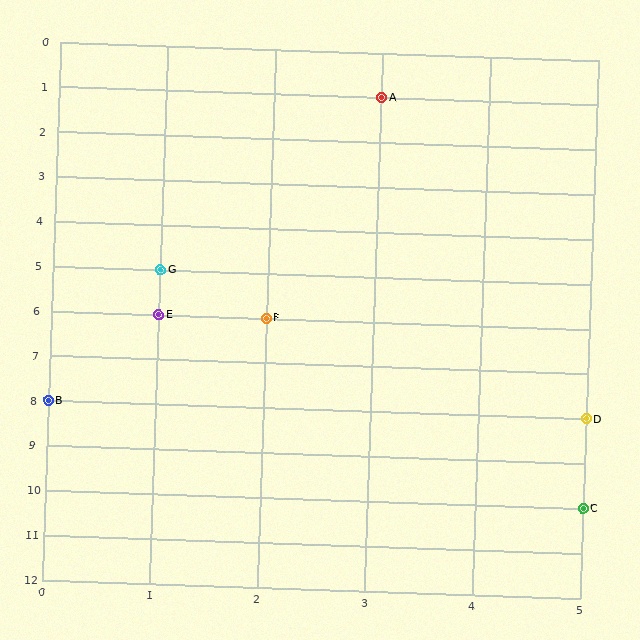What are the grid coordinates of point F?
Point F is at grid coordinates (2, 6).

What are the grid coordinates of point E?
Point E is at grid coordinates (1, 6).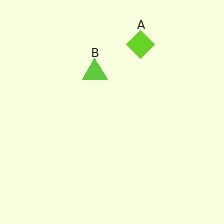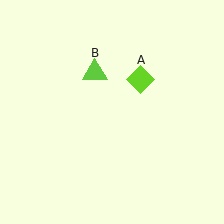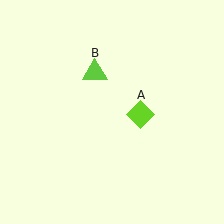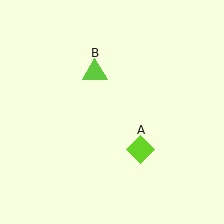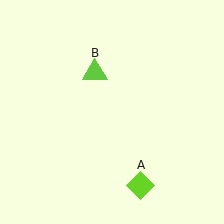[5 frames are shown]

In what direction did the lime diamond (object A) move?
The lime diamond (object A) moved down.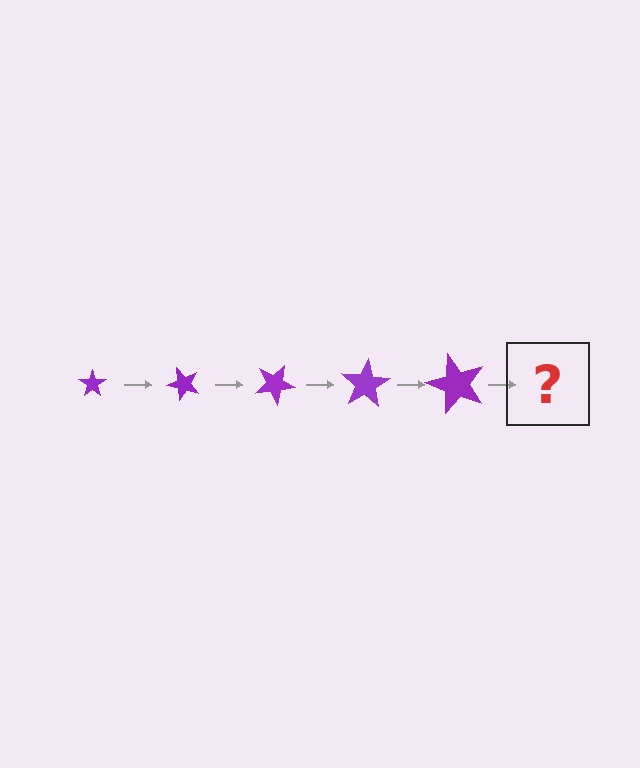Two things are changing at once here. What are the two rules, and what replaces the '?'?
The two rules are that the star grows larger each step and it rotates 50 degrees each step. The '?' should be a star, larger than the previous one and rotated 250 degrees from the start.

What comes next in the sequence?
The next element should be a star, larger than the previous one and rotated 250 degrees from the start.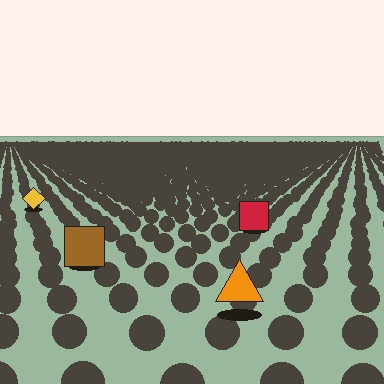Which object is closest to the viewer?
The orange triangle is closest. The texture marks near it are larger and more spread out.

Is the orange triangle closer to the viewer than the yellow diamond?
Yes. The orange triangle is closer — you can tell from the texture gradient: the ground texture is coarser near it.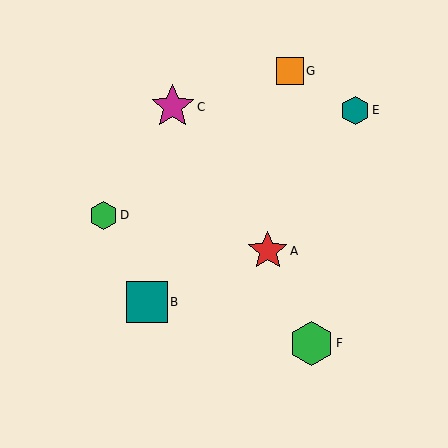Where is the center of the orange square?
The center of the orange square is at (290, 71).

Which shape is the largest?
The green hexagon (labeled F) is the largest.